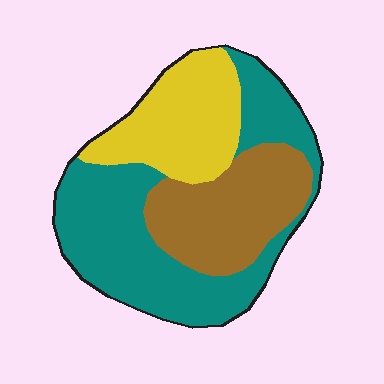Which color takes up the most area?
Teal, at roughly 45%.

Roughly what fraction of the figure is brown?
Brown covers 28% of the figure.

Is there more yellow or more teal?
Teal.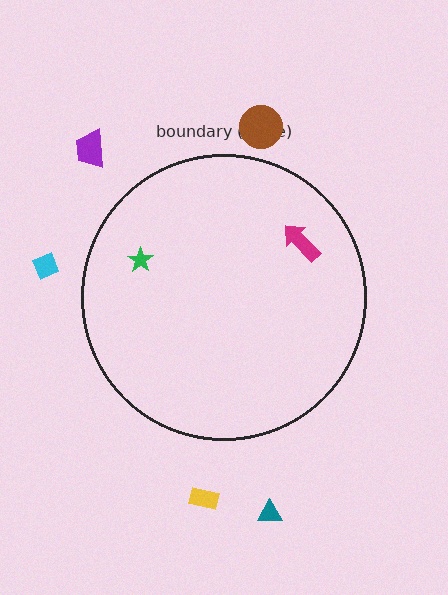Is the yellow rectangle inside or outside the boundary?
Outside.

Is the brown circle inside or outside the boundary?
Outside.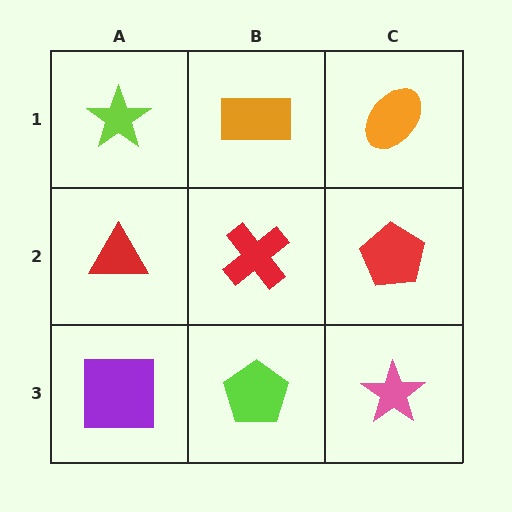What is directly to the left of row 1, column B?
A lime star.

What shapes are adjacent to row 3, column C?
A red pentagon (row 2, column C), a lime pentagon (row 3, column B).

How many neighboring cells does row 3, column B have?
3.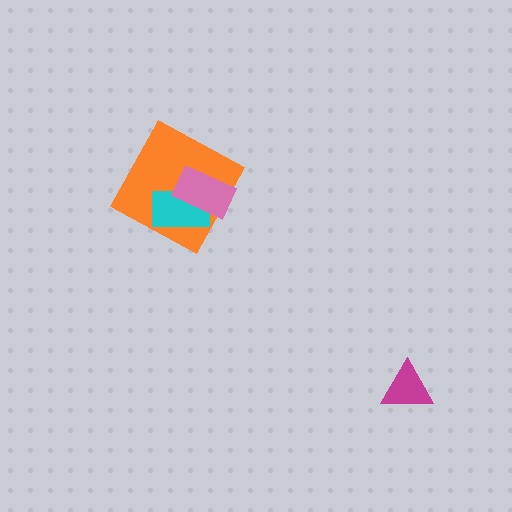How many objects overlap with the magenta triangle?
0 objects overlap with the magenta triangle.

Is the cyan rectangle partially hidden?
Yes, it is partially covered by another shape.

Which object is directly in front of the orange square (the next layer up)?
The cyan rectangle is directly in front of the orange square.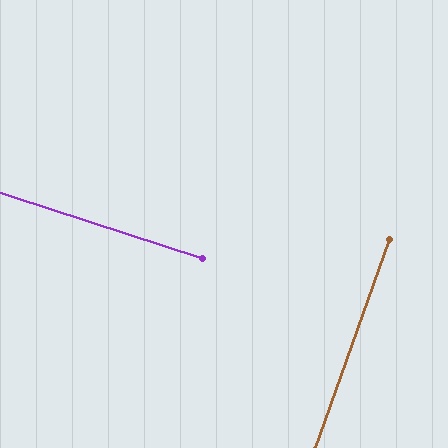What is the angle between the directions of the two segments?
Approximately 89 degrees.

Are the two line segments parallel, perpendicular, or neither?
Perpendicular — they meet at approximately 89°.